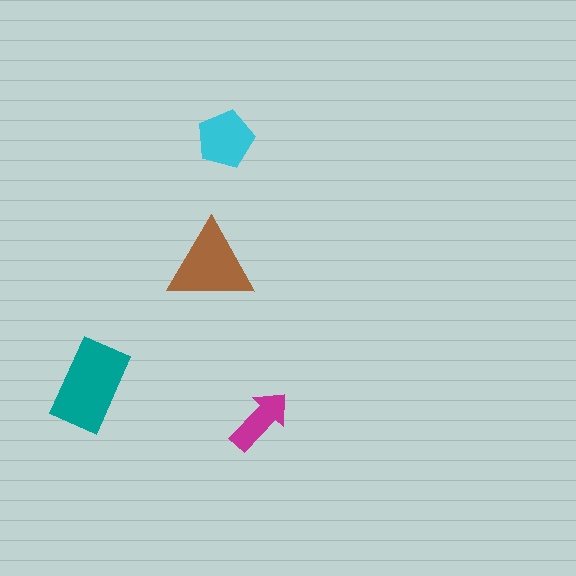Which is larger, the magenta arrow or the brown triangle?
The brown triangle.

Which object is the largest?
The teal rectangle.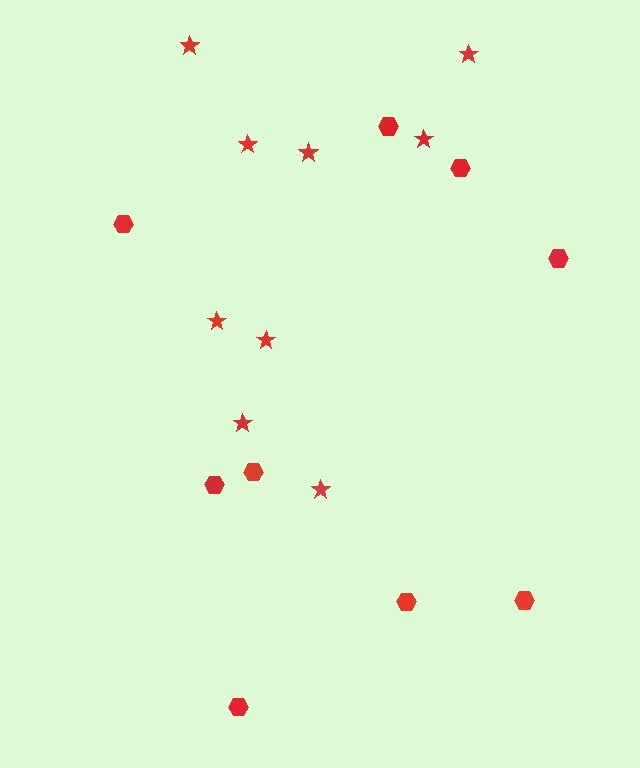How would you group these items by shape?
There are 2 groups: one group of stars (9) and one group of hexagons (9).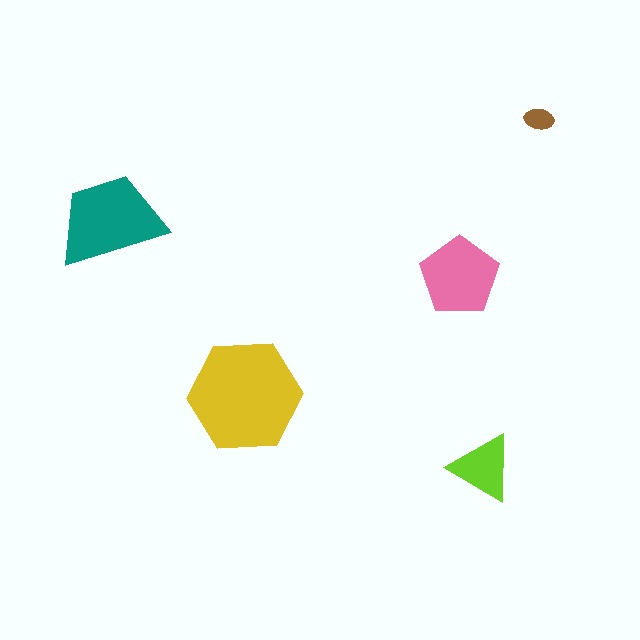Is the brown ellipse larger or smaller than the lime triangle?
Smaller.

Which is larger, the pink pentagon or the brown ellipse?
The pink pentagon.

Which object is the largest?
The yellow hexagon.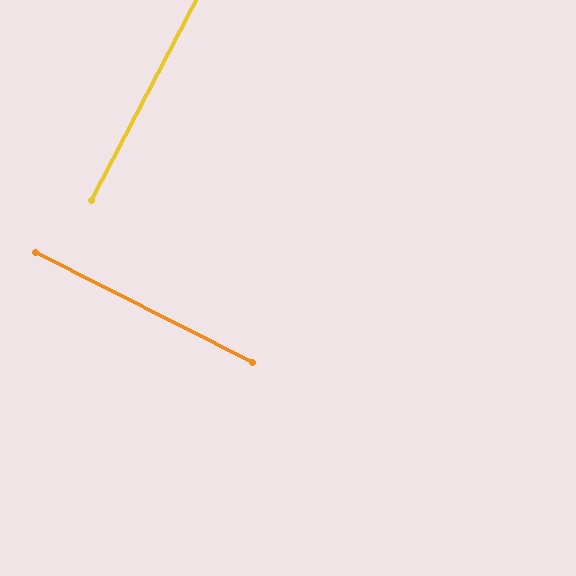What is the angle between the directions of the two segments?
Approximately 89 degrees.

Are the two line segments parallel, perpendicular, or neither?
Perpendicular — they meet at approximately 89°.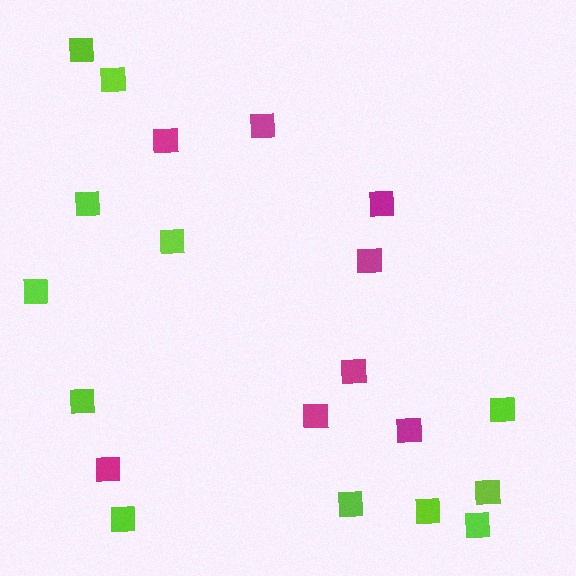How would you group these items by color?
There are 2 groups: one group of lime squares (12) and one group of magenta squares (8).